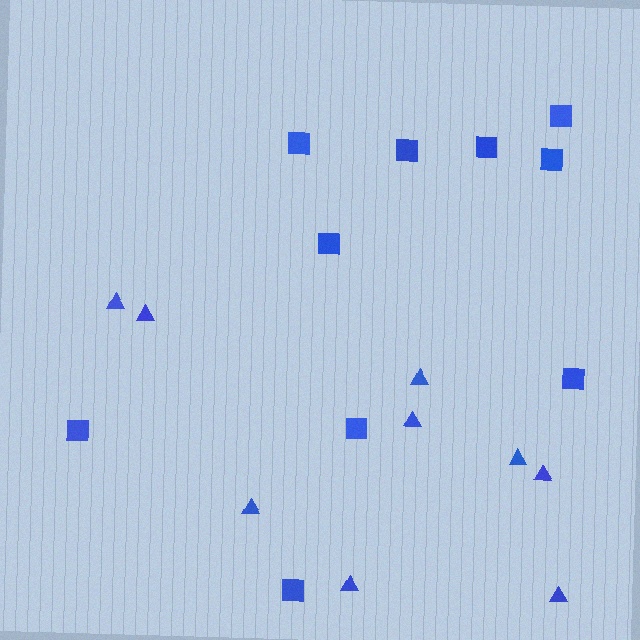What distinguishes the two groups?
There are 2 groups: one group of squares (10) and one group of triangles (9).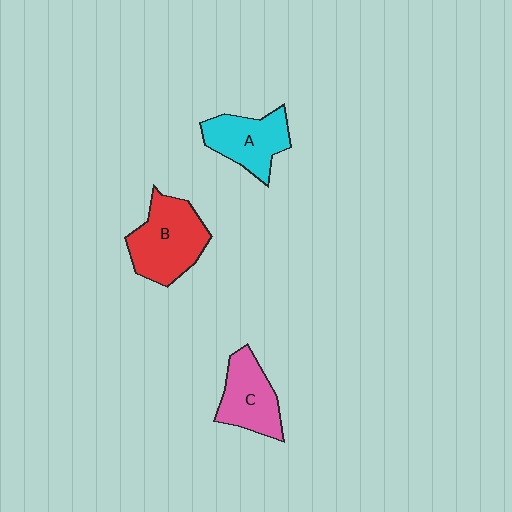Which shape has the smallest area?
Shape C (pink).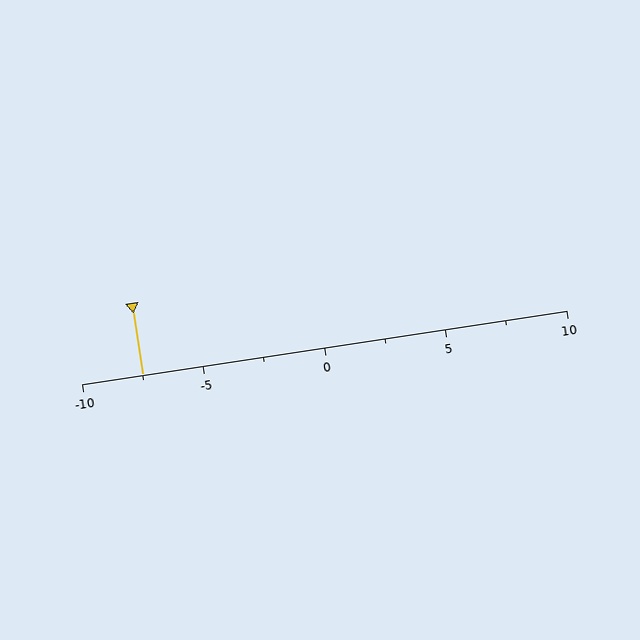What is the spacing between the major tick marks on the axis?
The major ticks are spaced 5 apart.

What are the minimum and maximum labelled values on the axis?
The axis runs from -10 to 10.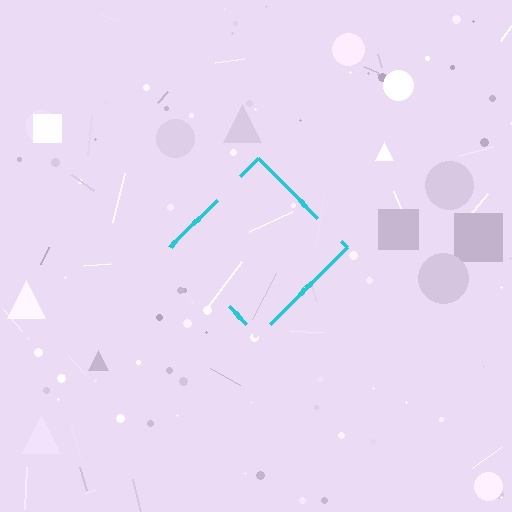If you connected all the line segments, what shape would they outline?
They would outline a diamond.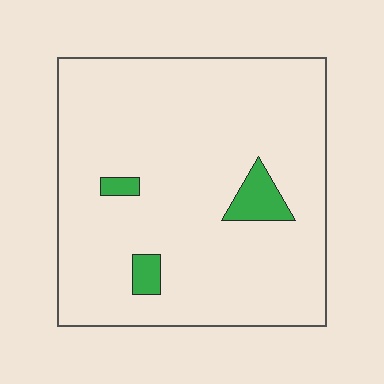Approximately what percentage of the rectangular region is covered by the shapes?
Approximately 5%.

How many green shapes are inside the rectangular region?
3.